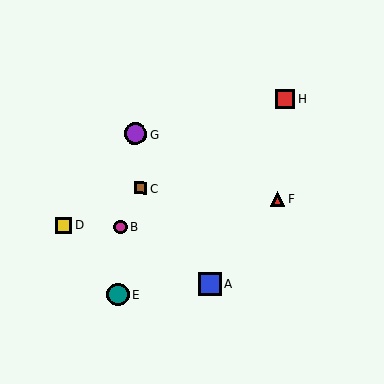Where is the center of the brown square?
The center of the brown square is at (140, 188).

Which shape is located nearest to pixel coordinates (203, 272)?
The blue square (labeled A) at (210, 284) is nearest to that location.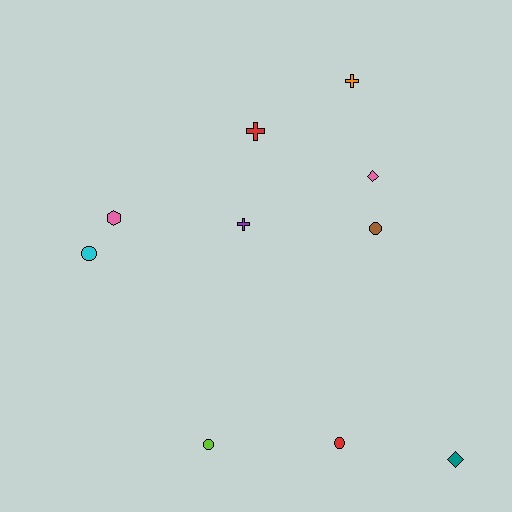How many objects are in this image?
There are 10 objects.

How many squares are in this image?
There are no squares.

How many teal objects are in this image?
There is 1 teal object.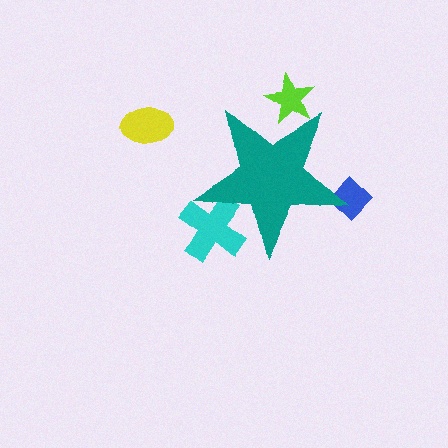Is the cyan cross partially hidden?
Yes, the cyan cross is partially hidden behind the teal star.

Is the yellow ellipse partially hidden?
No, the yellow ellipse is fully visible.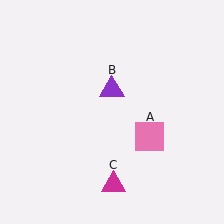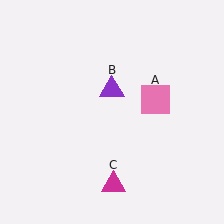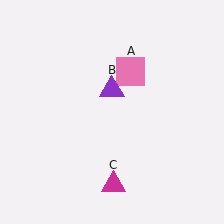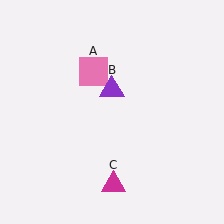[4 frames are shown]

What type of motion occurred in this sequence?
The pink square (object A) rotated counterclockwise around the center of the scene.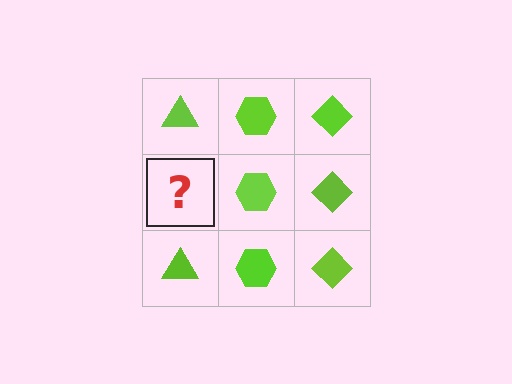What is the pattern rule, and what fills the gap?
The rule is that each column has a consistent shape. The gap should be filled with a lime triangle.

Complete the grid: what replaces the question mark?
The question mark should be replaced with a lime triangle.